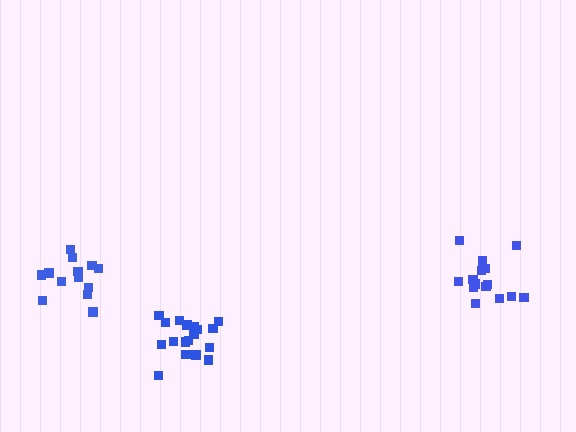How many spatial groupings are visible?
There are 3 spatial groupings.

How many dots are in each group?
Group 1: 18 dots, Group 2: 13 dots, Group 3: 15 dots (46 total).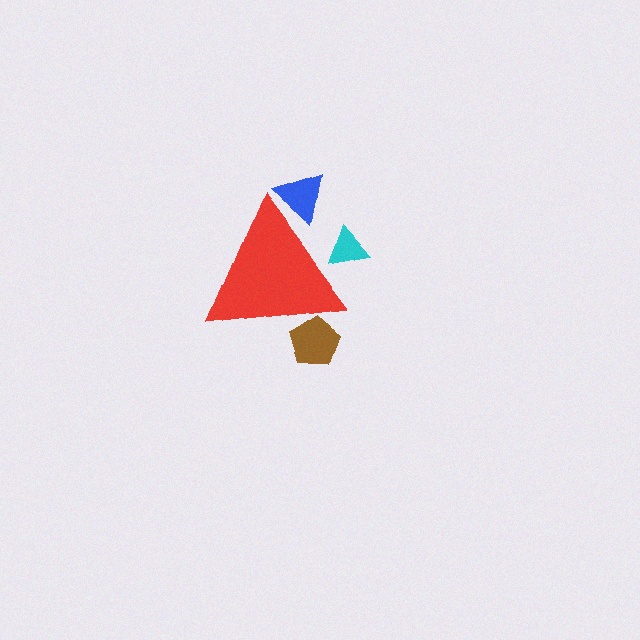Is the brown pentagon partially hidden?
Yes, the brown pentagon is partially hidden behind the red triangle.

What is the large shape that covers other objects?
A red triangle.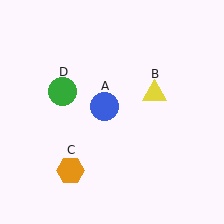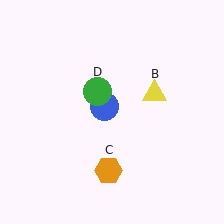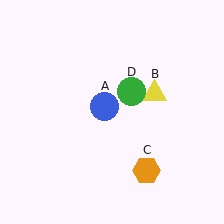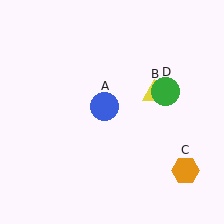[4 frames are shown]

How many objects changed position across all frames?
2 objects changed position: orange hexagon (object C), green circle (object D).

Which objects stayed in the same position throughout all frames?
Blue circle (object A) and yellow triangle (object B) remained stationary.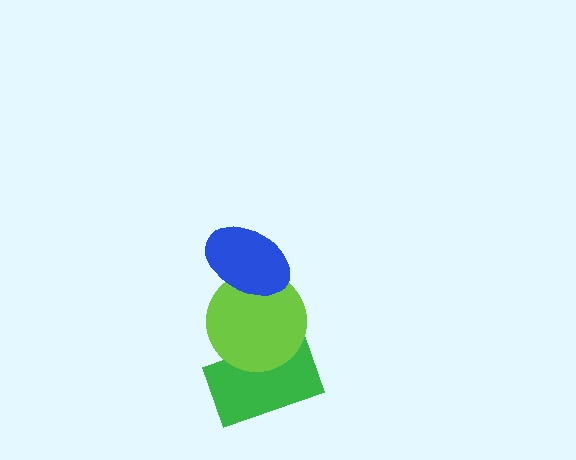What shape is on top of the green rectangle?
The lime circle is on top of the green rectangle.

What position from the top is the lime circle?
The lime circle is 2nd from the top.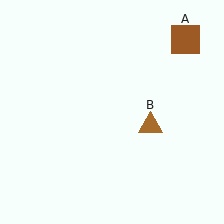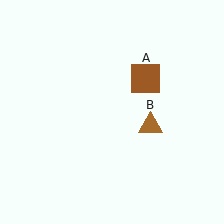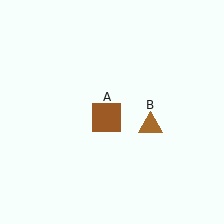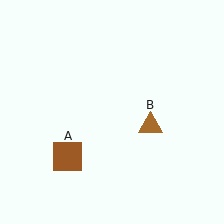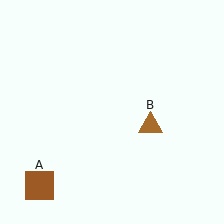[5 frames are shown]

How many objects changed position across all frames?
1 object changed position: brown square (object A).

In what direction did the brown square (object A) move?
The brown square (object A) moved down and to the left.